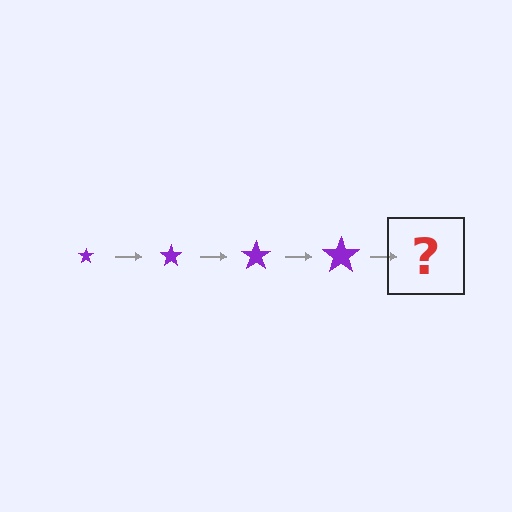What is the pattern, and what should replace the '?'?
The pattern is that the star gets progressively larger each step. The '?' should be a purple star, larger than the previous one.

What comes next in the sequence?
The next element should be a purple star, larger than the previous one.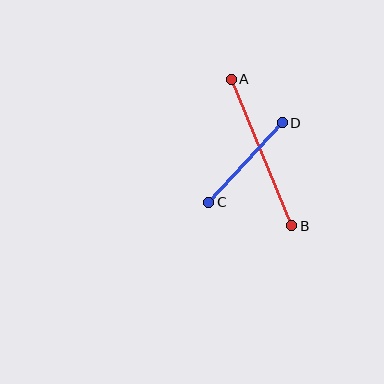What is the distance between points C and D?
The distance is approximately 108 pixels.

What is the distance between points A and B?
The distance is approximately 158 pixels.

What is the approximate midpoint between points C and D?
The midpoint is at approximately (246, 162) pixels.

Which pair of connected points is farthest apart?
Points A and B are farthest apart.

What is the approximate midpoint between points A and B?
The midpoint is at approximately (262, 152) pixels.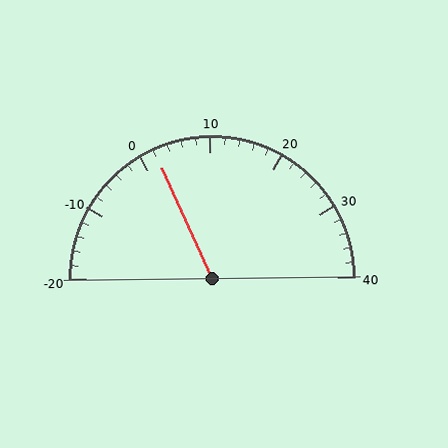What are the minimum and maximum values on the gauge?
The gauge ranges from -20 to 40.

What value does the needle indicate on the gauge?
The needle indicates approximately 2.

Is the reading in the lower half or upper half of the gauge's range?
The reading is in the lower half of the range (-20 to 40).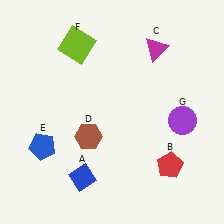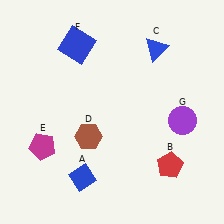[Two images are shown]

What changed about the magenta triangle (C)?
In Image 1, C is magenta. In Image 2, it changed to blue.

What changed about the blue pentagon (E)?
In Image 1, E is blue. In Image 2, it changed to magenta.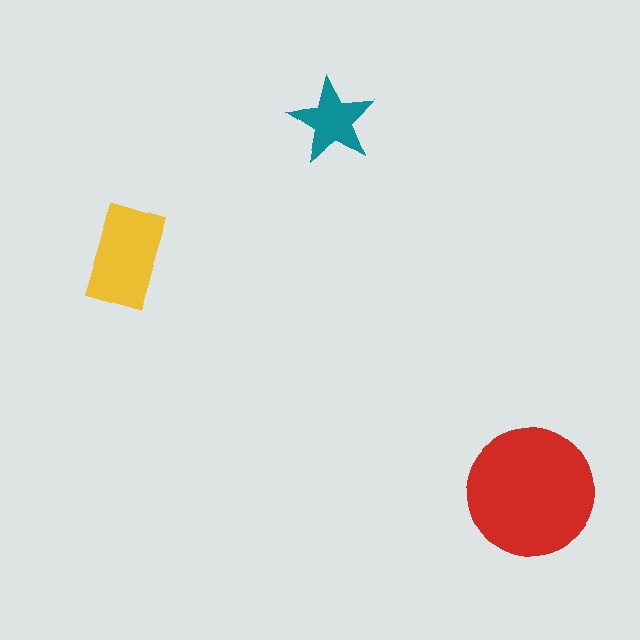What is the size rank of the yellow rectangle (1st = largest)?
2nd.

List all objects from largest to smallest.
The red circle, the yellow rectangle, the teal star.